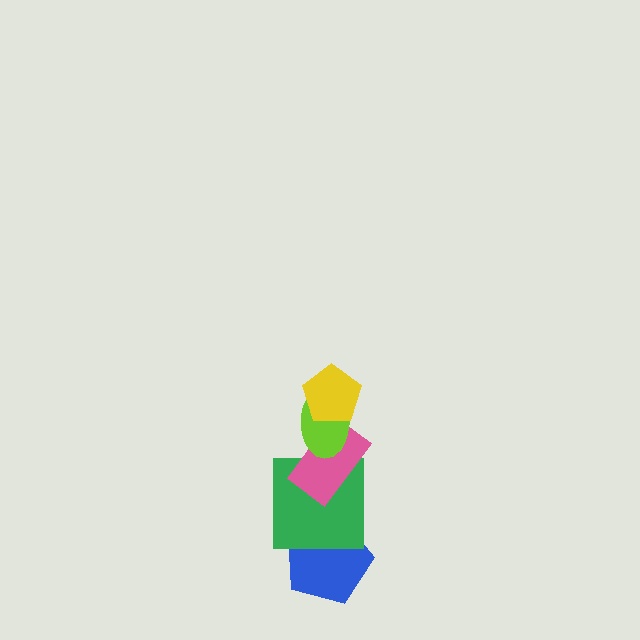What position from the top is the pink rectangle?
The pink rectangle is 3rd from the top.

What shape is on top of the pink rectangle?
The lime ellipse is on top of the pink rectangle.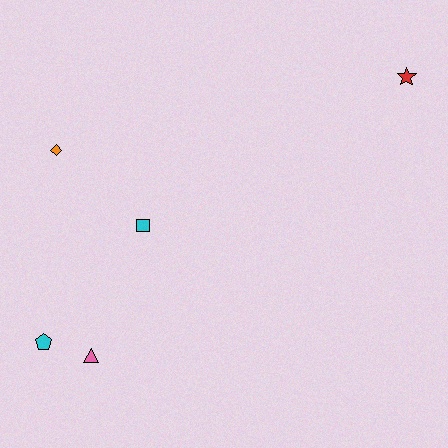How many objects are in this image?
There are 5 objects.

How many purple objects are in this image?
There are no purple objects.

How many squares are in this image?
There is 1 square.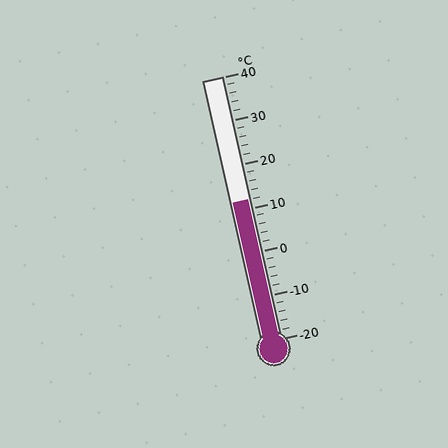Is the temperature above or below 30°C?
The temperature is below 30°C.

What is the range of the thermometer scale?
The thermometer scale ranges from -20°C to 40°C.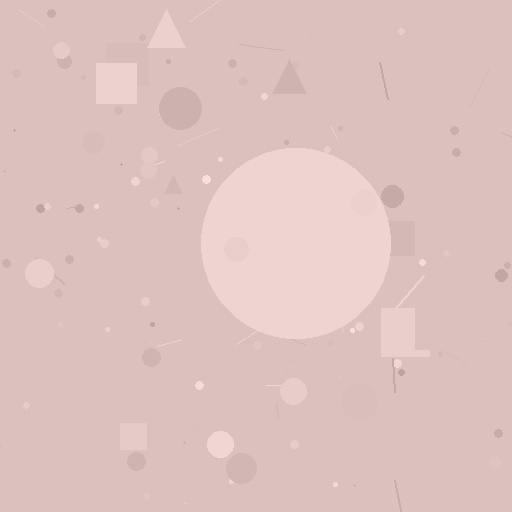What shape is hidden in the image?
A circle is hidden in the image.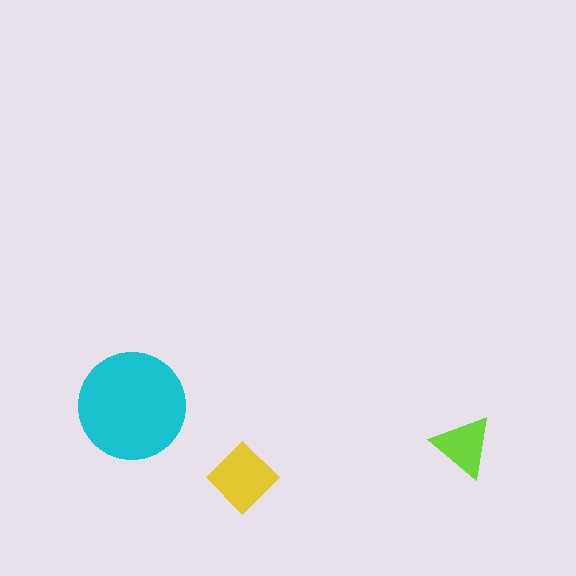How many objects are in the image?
There are 3 objects in the image.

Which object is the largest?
The cyan circle.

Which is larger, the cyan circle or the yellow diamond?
The cyan circle.